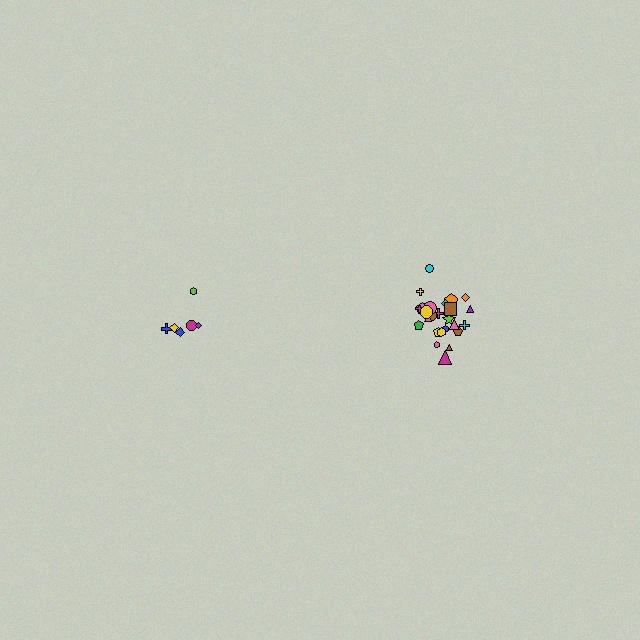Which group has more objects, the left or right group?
The right group.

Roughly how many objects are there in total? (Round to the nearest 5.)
Roughly 30 objects in total.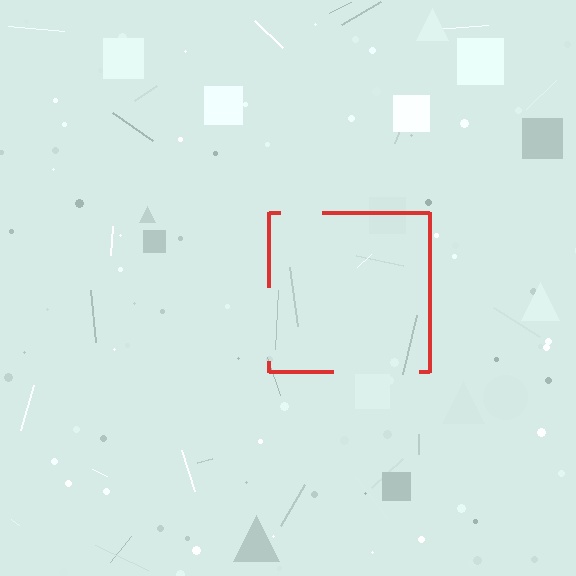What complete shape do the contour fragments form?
The contour fragments form a square.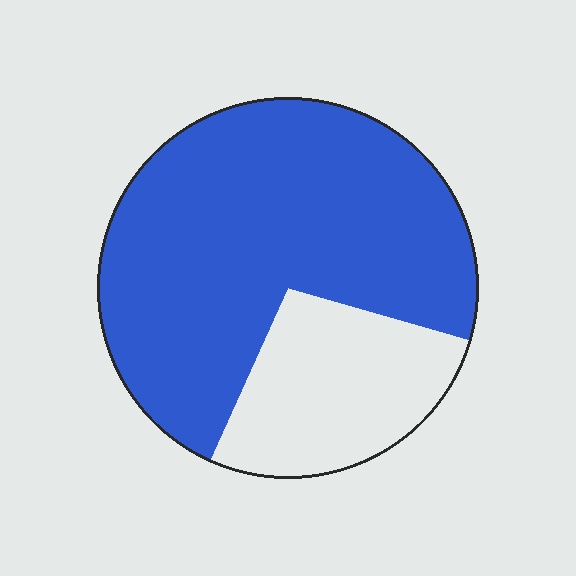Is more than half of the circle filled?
Yes.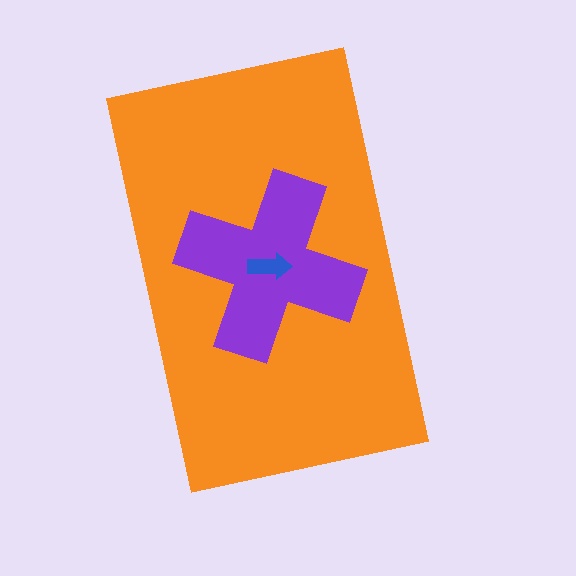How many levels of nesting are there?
3.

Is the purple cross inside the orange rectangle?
Yes.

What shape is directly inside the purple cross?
The blue arrow.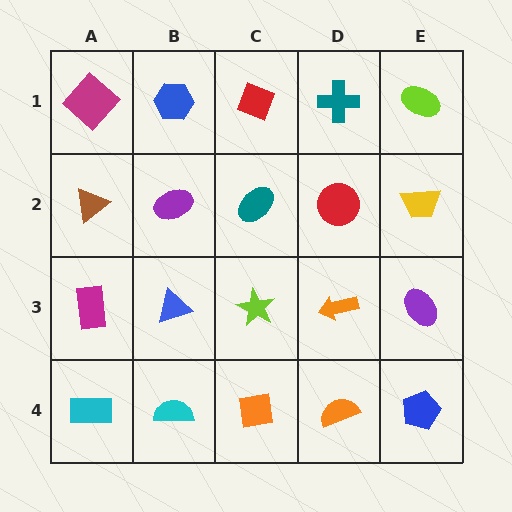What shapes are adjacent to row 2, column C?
A red diamond (row 1, column C), a lime star (row 3, column C), a purple ellipse (row 2, column B), a red circle (row 2, column D).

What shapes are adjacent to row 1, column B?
A purple ellipse (row 2, column B), a magenta diamond (row 1, column A), a red diamond (row 1, column C).